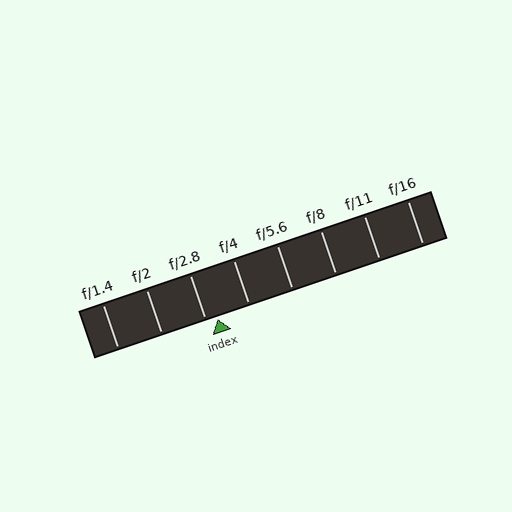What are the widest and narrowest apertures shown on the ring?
The widest aperture shown is f/1.4 and the narrowest is f/16.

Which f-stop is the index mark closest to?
The index mark is closest to f/2.8.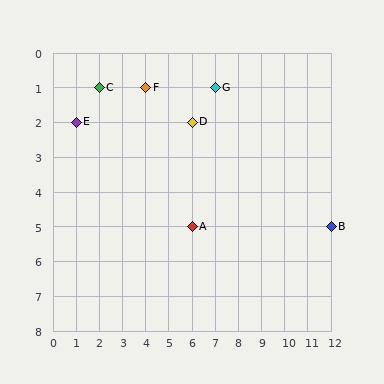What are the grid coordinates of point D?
Point D is at grid coordinates (6, 2).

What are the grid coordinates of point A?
Point A is at grid coordinates (6, 5).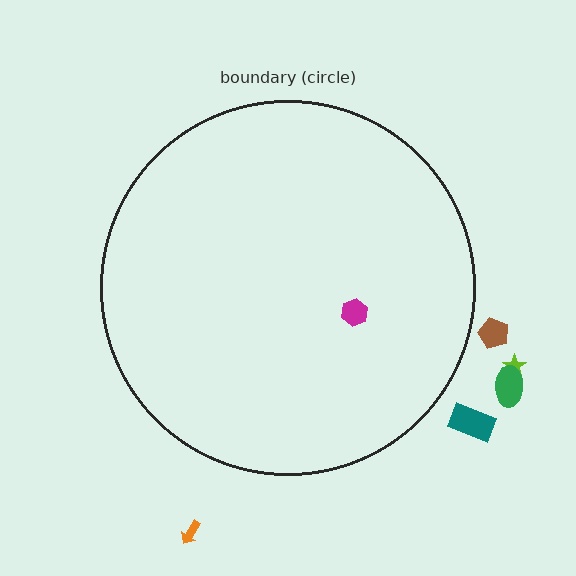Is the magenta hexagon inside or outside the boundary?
Inside.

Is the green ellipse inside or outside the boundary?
Outside.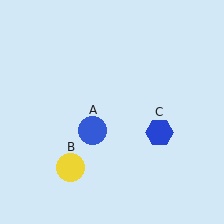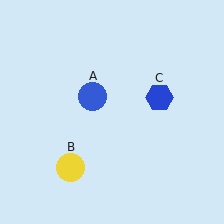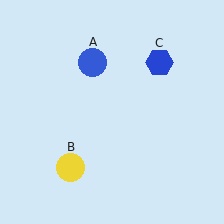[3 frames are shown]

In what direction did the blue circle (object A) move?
The blue circle (object A) moved up.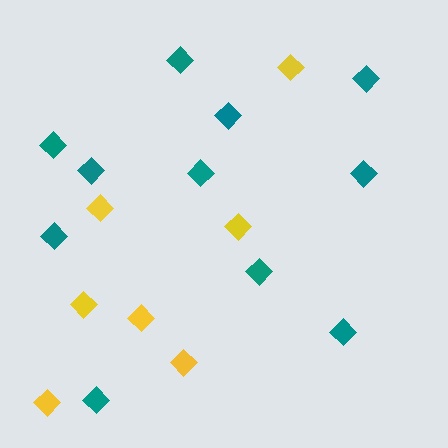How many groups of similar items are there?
There are 2 groups: one group of yellow diamonds (7) and one group of teal diamonds (11).